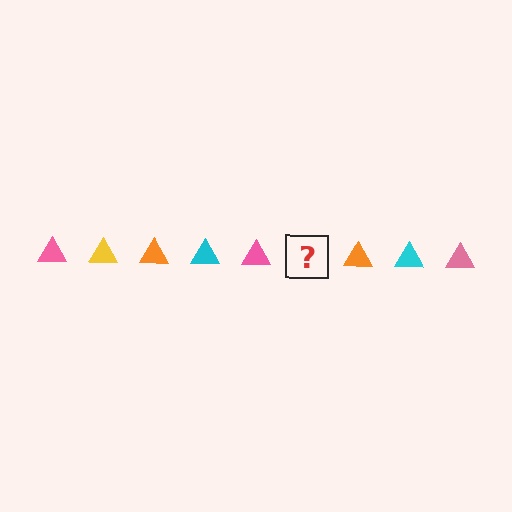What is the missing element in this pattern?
The missing element is a yellow triangle.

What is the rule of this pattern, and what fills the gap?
The rule is that the pattern cycles through pink, yellow, orange, cyan triangles. The gap should be filled with a yellow triangle.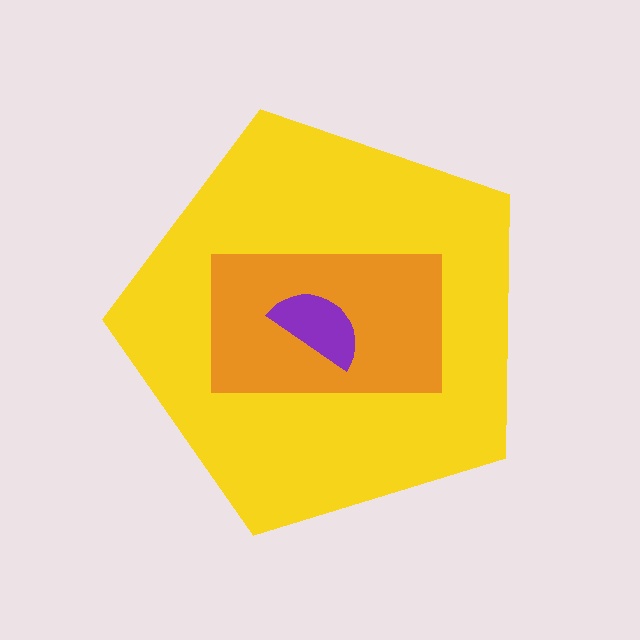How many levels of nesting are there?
3.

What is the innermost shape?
The purple semicircle.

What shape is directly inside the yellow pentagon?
The orange rectangle.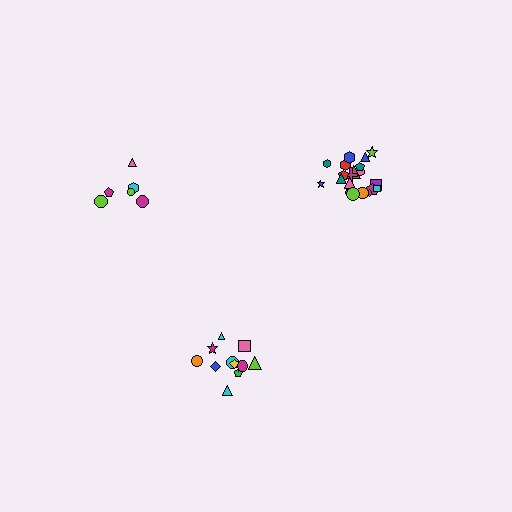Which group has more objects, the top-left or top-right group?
The top-right group.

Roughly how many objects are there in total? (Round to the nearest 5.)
Roughly 40 objects in total.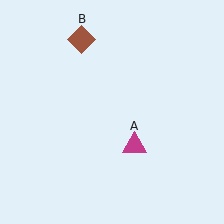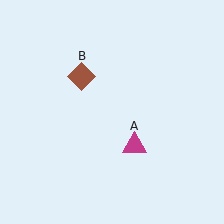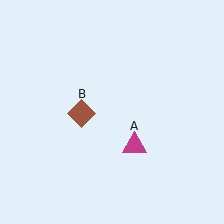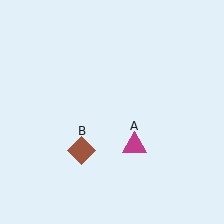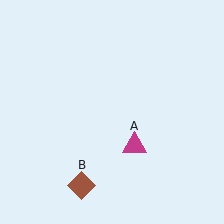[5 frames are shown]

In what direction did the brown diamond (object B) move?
The brown diamond (object B) moved down.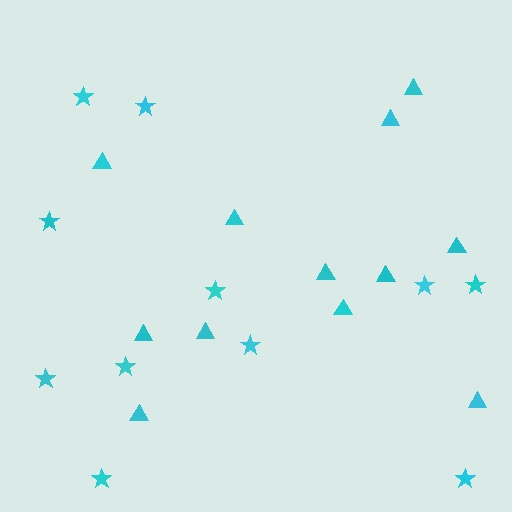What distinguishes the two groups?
There are 2 groups: one group of triangles (12) and one group of stars (11).